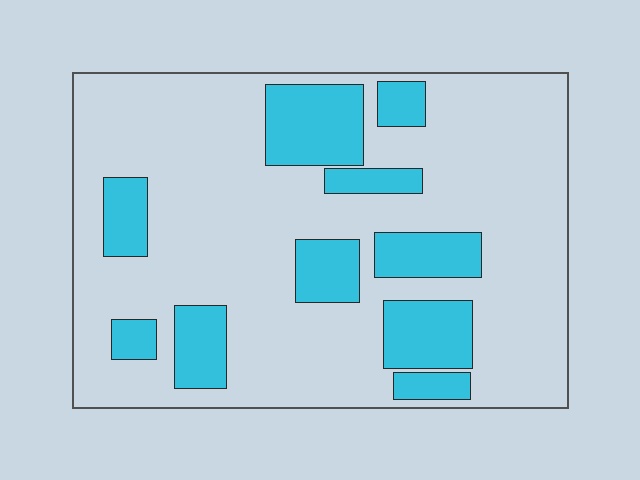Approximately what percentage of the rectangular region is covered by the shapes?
Approximately 25%.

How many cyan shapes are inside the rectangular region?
10.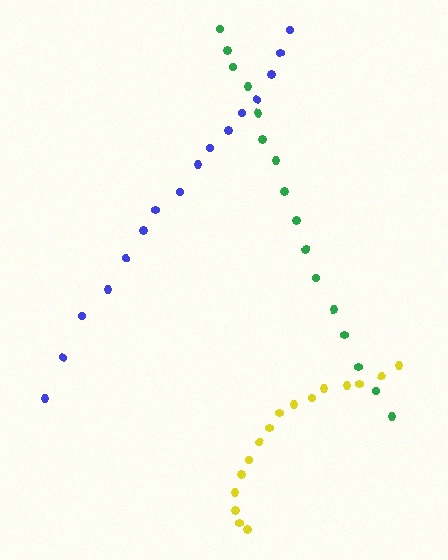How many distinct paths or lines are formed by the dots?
There are 3 distinct paths.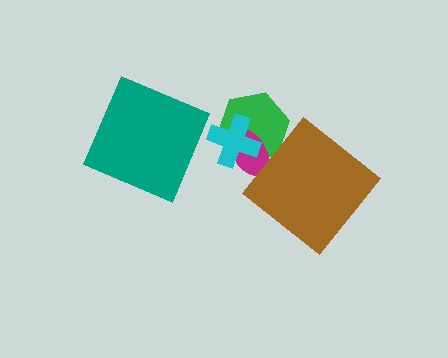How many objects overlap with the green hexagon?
2 objects overlap with the green hexagon.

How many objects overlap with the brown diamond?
0 objects overlap with the brown diamond.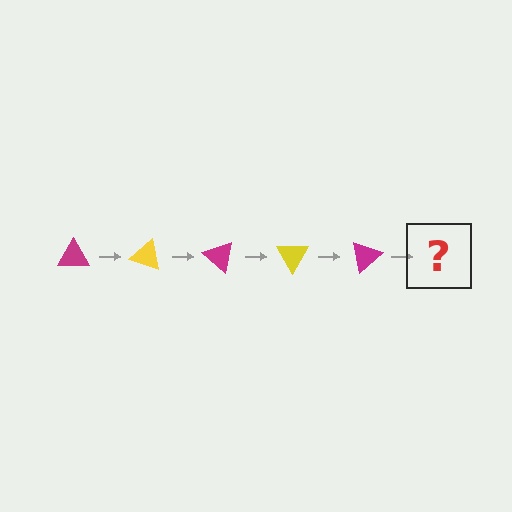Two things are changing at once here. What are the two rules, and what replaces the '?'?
The two rules are that it rotates 20 degrees each step and the color cycles through magenta and yellow. The '?' should be a yellow triangle, rotated 100 degrees from the start.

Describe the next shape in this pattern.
It should be a yellow triangle, rotated 100 degrees from the start.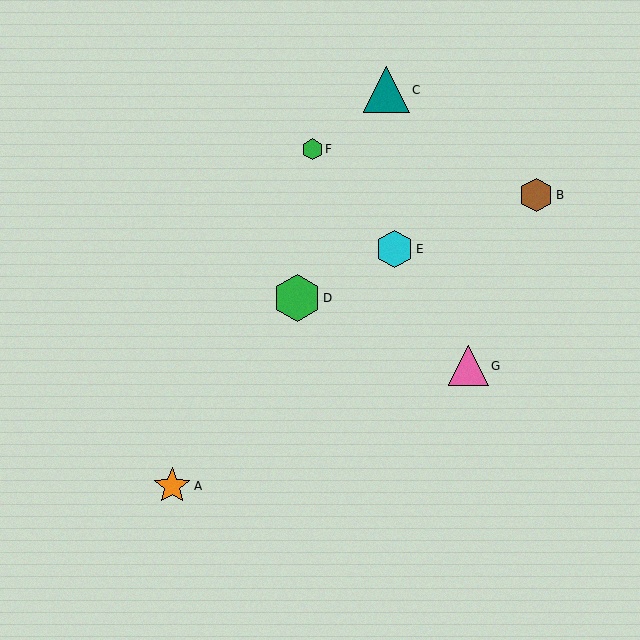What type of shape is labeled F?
Shape F is a green hexagon.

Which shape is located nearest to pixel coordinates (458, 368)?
The pink triangle (labeled G) at (468, 366) is nearest to that location.